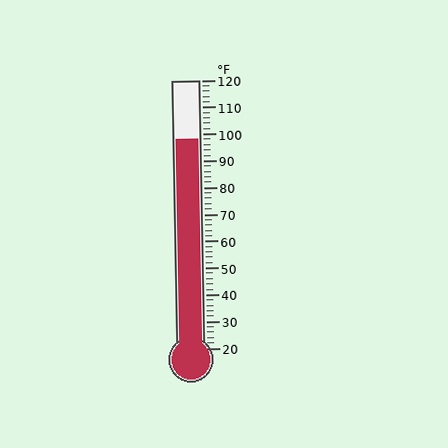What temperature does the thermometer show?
The thermometer shows approximately 98°F.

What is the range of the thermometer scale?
The thermometer scale ranges from 20°F to 120°F.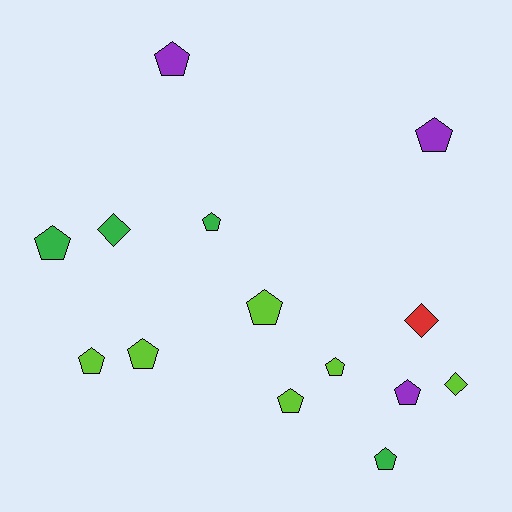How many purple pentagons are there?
There are 3 purple pentagons.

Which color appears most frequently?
Lime, with 6 objects.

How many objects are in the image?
There are 14 objects.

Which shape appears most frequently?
Pentagon, with 11 objects.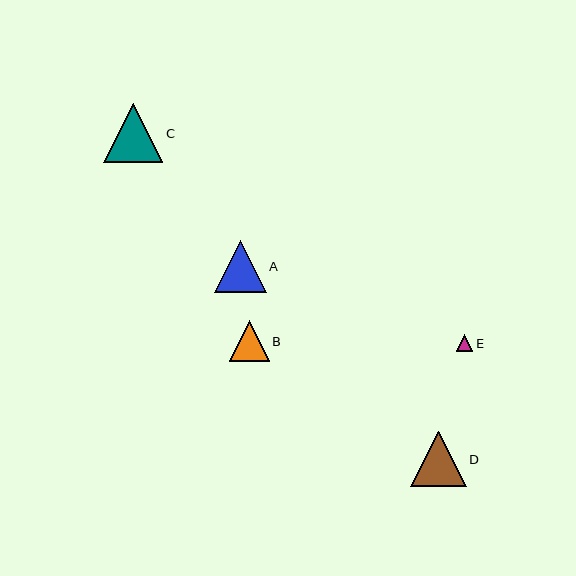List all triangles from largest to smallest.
From largest to smallest: C, D, A, B, E.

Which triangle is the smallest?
Triangle E is the smallest with a size of approximately 17 pixels.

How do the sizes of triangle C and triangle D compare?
Triangle C and triangle D are approximately the same size.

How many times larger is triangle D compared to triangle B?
Triangle D is approximately 1.4 times the size of triangle B.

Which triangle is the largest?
Triangle C is the largest with a size of approximately 59 pixels.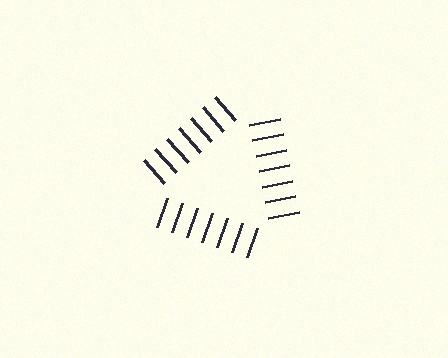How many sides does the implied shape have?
3 sides — the line-ends trace a triangle.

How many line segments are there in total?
21 — 7 along each of the 3 edges.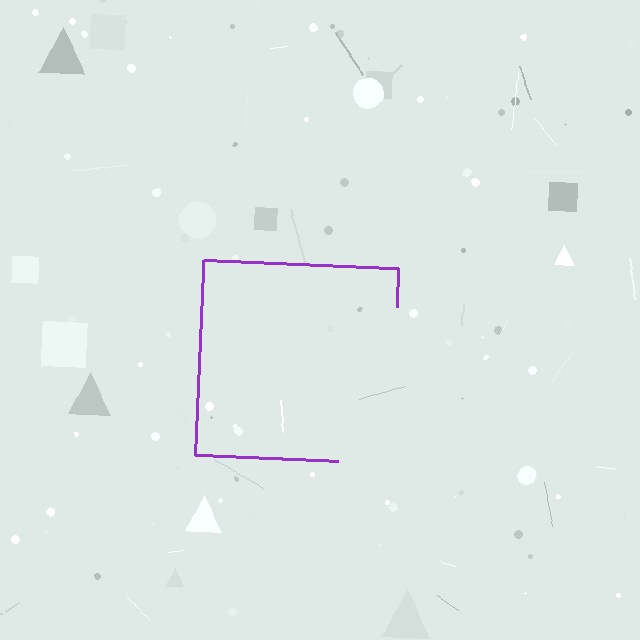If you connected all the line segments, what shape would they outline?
They would outline a square.